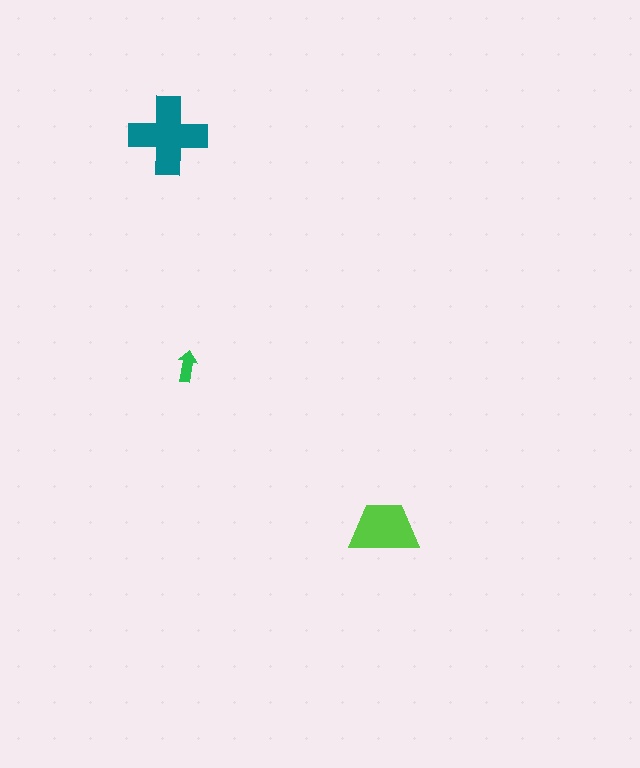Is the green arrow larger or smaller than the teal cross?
Smaller.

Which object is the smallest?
The green arrow.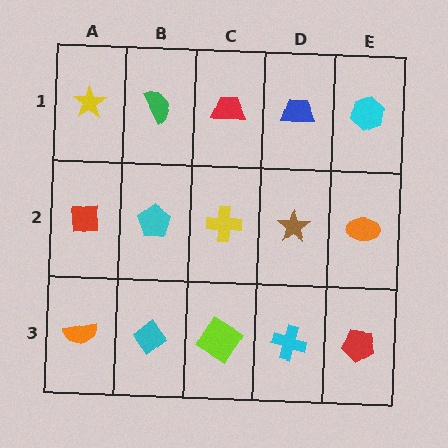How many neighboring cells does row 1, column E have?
2.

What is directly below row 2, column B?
A cyan diamond.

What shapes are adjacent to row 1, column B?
A cyan pentagon (row 2, column B), a yellow star (row 1, column A), a red trapezoid (row 1, column C).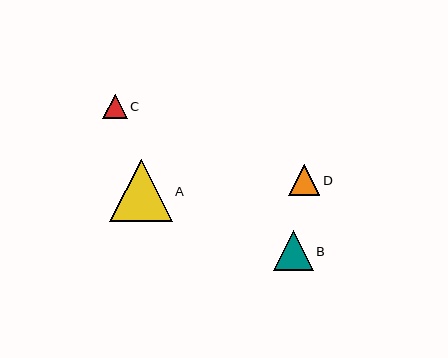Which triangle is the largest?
Triangle A is the largest with a size of approximately 63 pixels.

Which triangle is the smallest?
Triangle C is the smallest with a size of approximately 24 pixels.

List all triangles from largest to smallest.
From largest to smallest: A, B, D, C.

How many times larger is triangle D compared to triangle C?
Triangle D is approximately 1.3 times the size of triangle C.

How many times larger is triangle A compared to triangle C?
Triangle A is approximately 2.6 times the size of triangle C.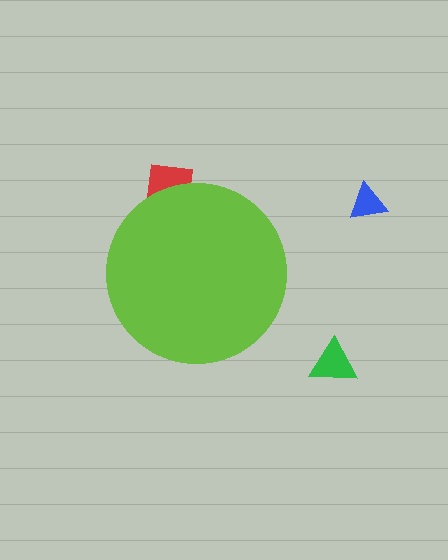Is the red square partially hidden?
Yes, the red square is partially hidden behind the lime circle.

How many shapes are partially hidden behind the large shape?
1 shape is partially hidden.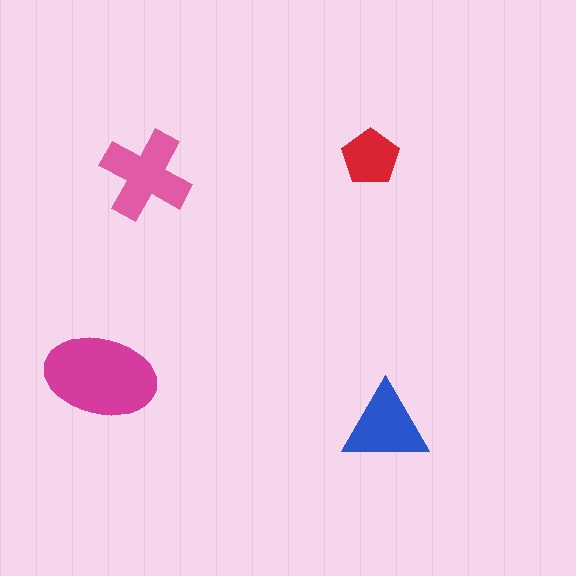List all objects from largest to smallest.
The magenta ellipse, the pink cross, the blue triangle, the red pentagon.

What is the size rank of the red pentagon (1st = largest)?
4th.